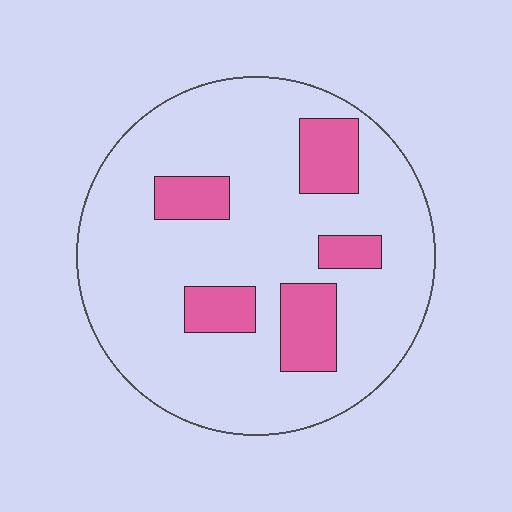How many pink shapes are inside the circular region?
5.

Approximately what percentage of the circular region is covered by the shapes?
Approximately 20%.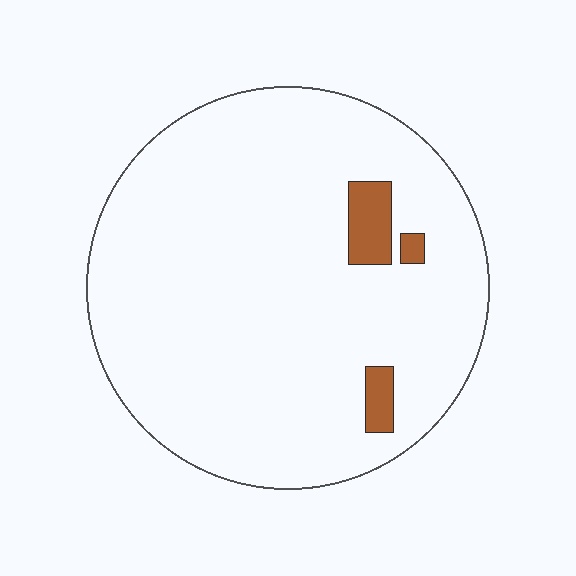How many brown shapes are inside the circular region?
3.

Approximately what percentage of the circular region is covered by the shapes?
Approximately 5%.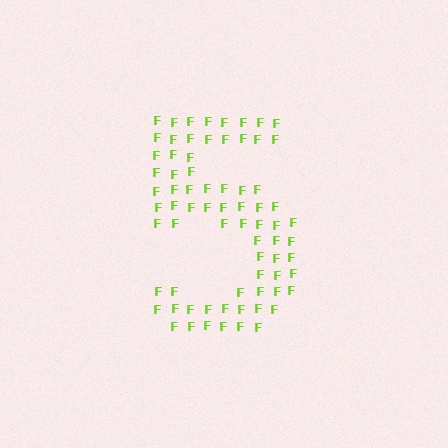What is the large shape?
The large shape is the digit 5.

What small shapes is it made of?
It is made of small letter F's.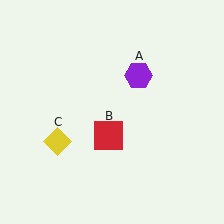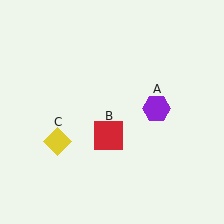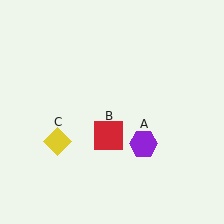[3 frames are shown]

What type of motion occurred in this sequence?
The purple hexagon (object A) rotated clockwise around the center of the scene.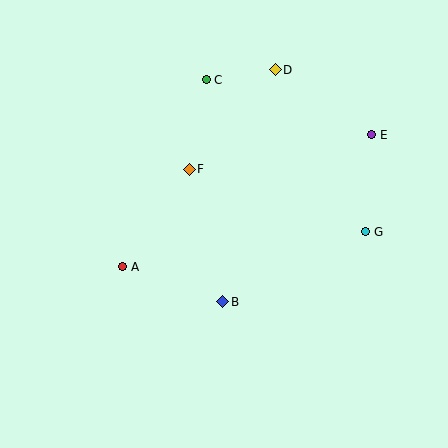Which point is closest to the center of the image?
Point F at (189, 169) is closest to the center.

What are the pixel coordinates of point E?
Point E is at (372, 135).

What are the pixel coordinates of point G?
Point G is at (366, 232).